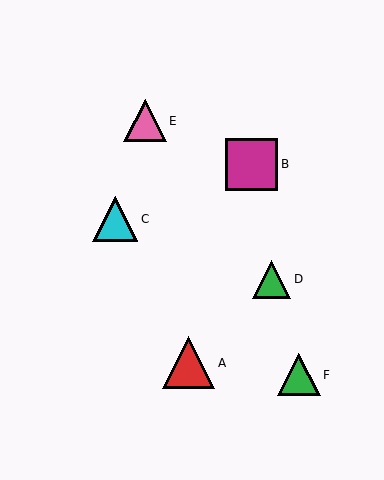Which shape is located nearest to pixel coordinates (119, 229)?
The cyan triangle (labeled C) at (115, 219) is nearest to that location.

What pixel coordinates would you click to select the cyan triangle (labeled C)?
Click at (115, 219) to select the cyan triangle C.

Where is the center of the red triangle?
The center of the red triangle is at (189, 363).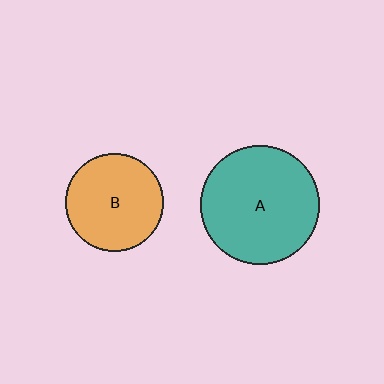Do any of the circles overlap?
No, none of the circles overlap.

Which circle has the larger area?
Circle A (teal).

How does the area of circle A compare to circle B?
Approximately 1.5 times.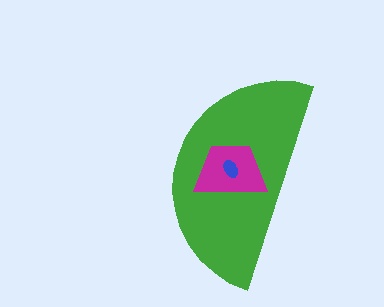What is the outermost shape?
The green semicircle.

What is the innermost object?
The blue ellipse.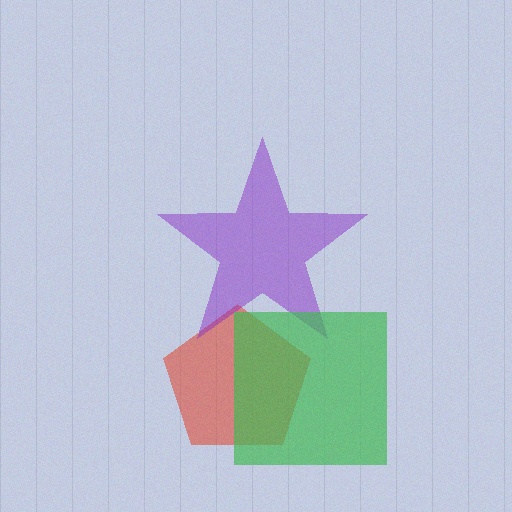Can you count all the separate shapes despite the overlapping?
Yes, there are 3 separate shapes.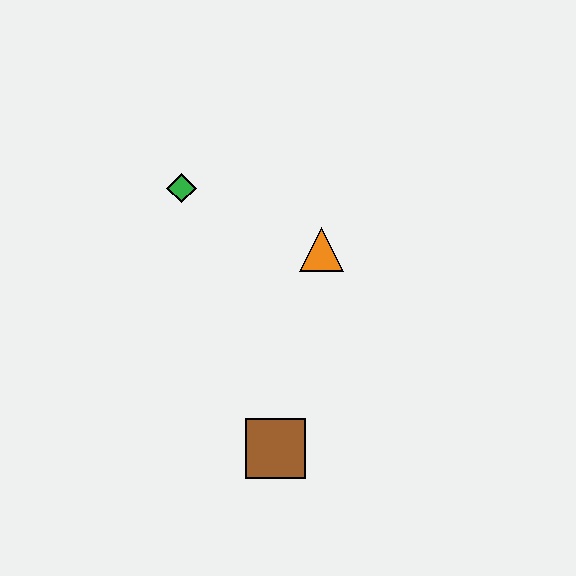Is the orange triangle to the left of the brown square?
No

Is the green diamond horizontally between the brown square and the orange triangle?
No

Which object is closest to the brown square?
The orange triangle is closest to the brown square.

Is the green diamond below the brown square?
No